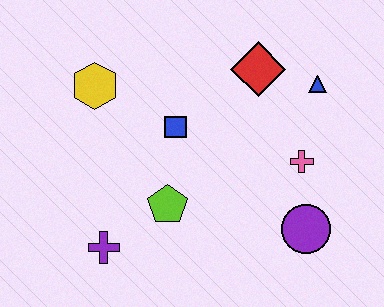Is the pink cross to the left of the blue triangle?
Yes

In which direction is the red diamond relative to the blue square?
The red diamond is to the right of the blue square.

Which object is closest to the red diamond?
The blue triangle is closest to the red diamond.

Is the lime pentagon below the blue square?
Yes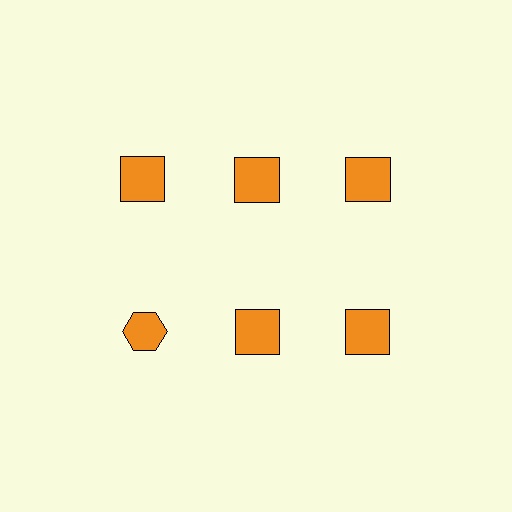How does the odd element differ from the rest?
It has a different shape: hexagon instead of square.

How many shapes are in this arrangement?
There are 6 shapes arranged in a grid pattern.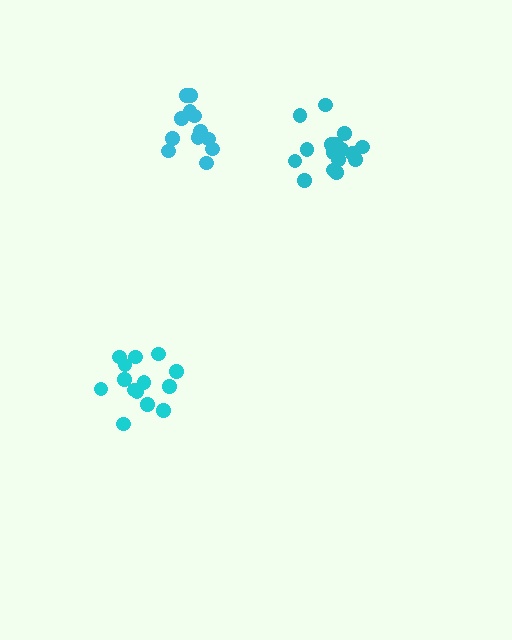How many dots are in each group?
Group 1: 14 dots, Group 2: 12 dots, Group 3: 16 dots (42 total).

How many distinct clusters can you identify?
There are 3 distinct clusters.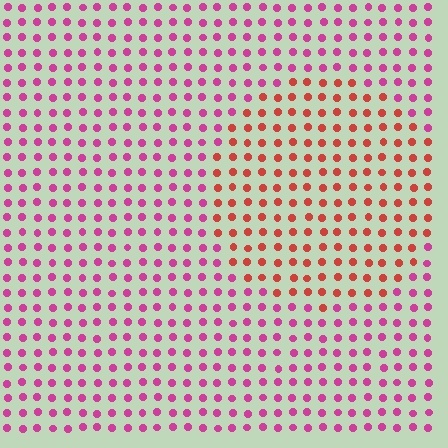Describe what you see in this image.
The image is filled with small magenta elements in a uniform arrangement. A circle-shaped region is visible where the elements are tinted to a slightly different hue, forming a subtle color boundary.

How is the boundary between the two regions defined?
The boundary is defined purely by a slight shift in hue (about 41 degrees). Spacing, size, and orientation are identical on both sides.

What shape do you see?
I see a circle.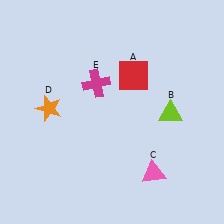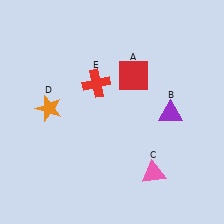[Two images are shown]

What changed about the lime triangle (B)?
In Image 1, B is lime. In Image 2, it changed to purple.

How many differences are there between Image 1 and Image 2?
There are 2 differences between the two images.